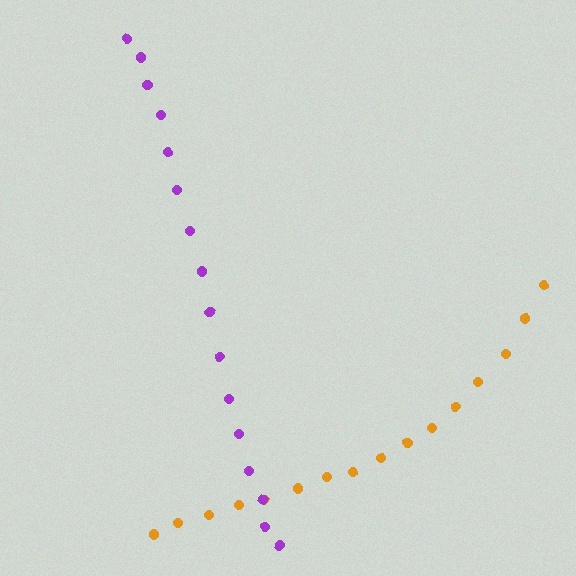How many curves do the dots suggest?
There are 2 distinct paths.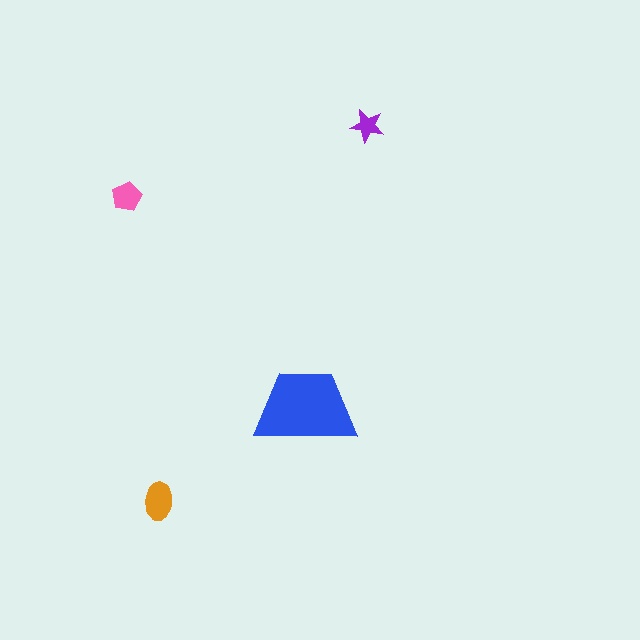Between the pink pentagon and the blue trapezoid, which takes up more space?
The blue trapezoid.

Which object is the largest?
The blue trapezoid.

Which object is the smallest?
The purple star.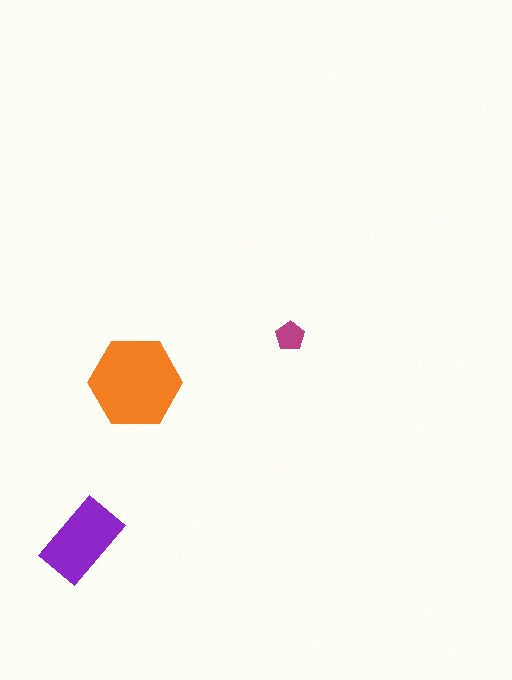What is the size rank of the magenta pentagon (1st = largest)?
3rd.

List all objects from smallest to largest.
The magenta pentagon, the purple rectangle, the orange hexagon.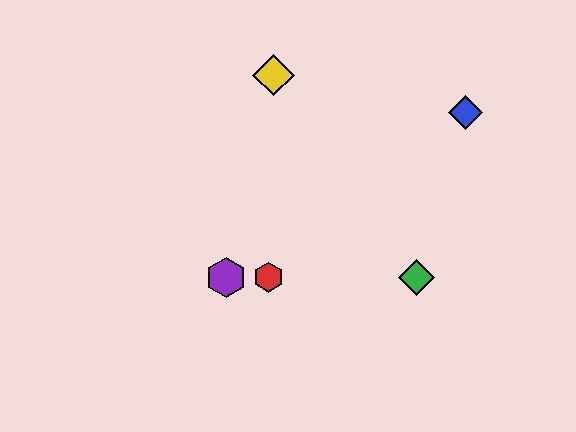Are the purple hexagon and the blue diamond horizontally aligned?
No, the purple hexagon is at y≈277 and the blue diamond is at y≈112.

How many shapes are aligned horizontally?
3 shapes (the red hexagon, the green diamond, the purple hexagon) are aligned horizontally.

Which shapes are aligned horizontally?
The red hexagon, the green diamond, the purple hexagon are aligned horizontally.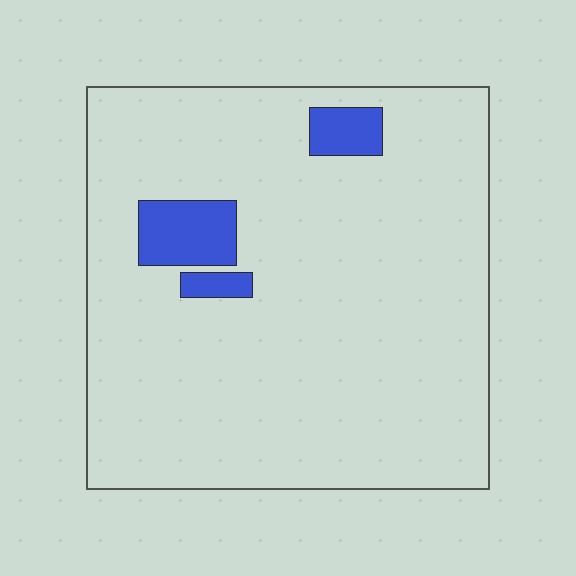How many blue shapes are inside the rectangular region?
3.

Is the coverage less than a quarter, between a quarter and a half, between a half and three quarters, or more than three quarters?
Less than a quarter.